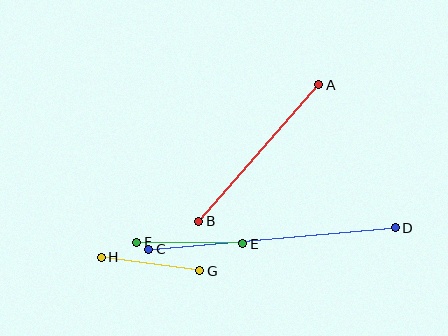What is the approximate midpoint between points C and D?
The midpoint is at approximately (272, 238) pixels.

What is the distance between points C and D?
The distance is approximately 247 pixels.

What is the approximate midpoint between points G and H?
The midpoint is at approximately (150, 264) pixels.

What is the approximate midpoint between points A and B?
The midpoint is at approximately (259, 153) pixels.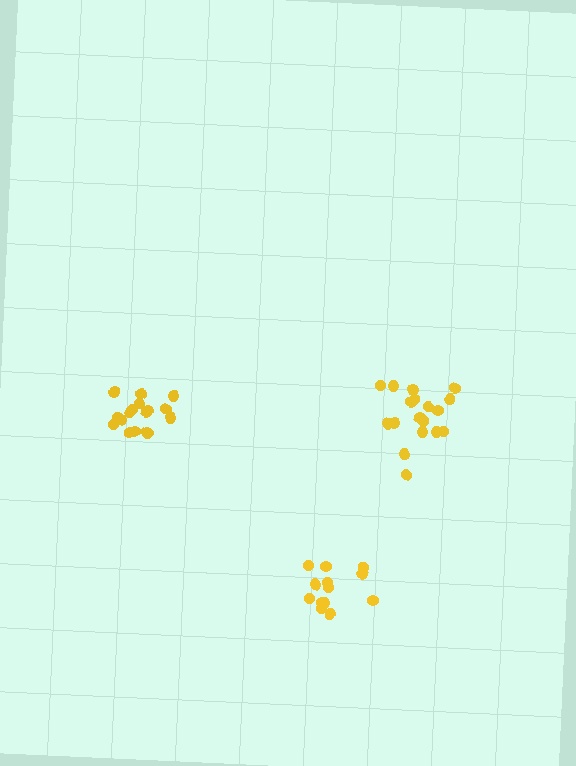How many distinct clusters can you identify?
There are 3 distinct clusters.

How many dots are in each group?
Group 1: 17 dots, Group 2: 18 dots, Group 3: 13 dots (48 total).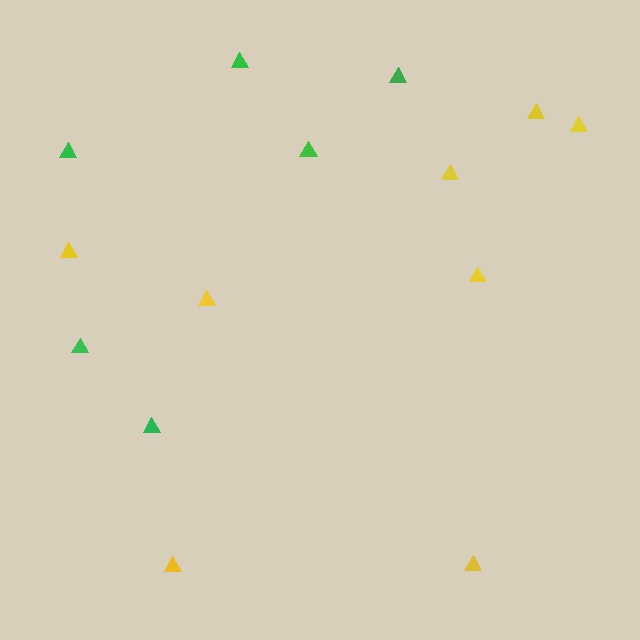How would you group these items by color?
There are 2 groups: one group of green triangles (6) and one group of yellow triangles (8).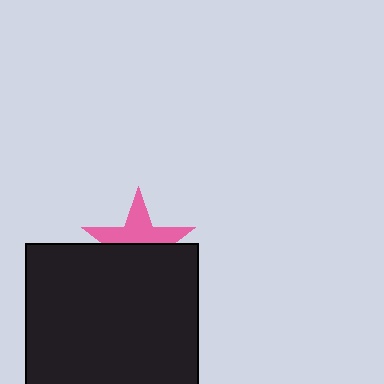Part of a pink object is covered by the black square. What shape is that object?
It is a star.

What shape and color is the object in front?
The object in front is a black square.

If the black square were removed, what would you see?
You would see the complete pink star.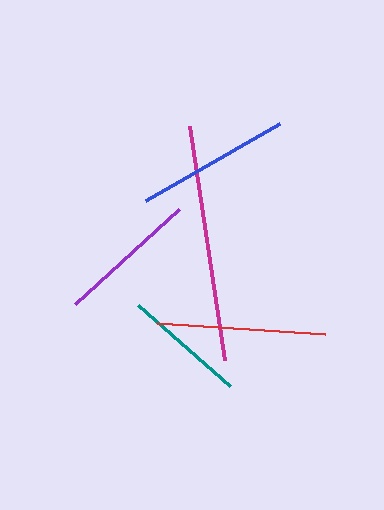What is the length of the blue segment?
The blue segment is approximately 154 pixels long.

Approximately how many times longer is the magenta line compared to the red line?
The magenta line is approximately 1.4 times the length of the red line.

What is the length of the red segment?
The red segment is approximately 169 pixels long.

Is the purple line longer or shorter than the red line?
The red line is longer than the purple line.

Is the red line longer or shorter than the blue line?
The red line is longer than the blue line.